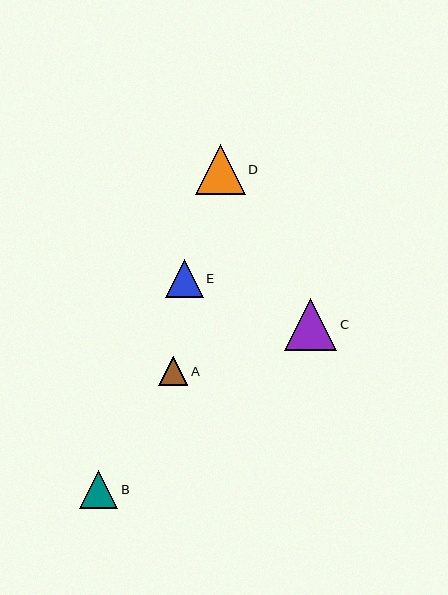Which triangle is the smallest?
Triangle A is the smallest with a size of approximately 29 pixels.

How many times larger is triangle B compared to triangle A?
Triangle B is approximately 1.3 times the size of triangle A.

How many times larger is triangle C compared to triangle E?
Triangle C is approximately 1.4 times the size of triangle E.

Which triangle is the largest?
Triangle C is the largest with a size of approximately 53 pixels.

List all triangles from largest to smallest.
From largest to smallest: C, D, B, E, A.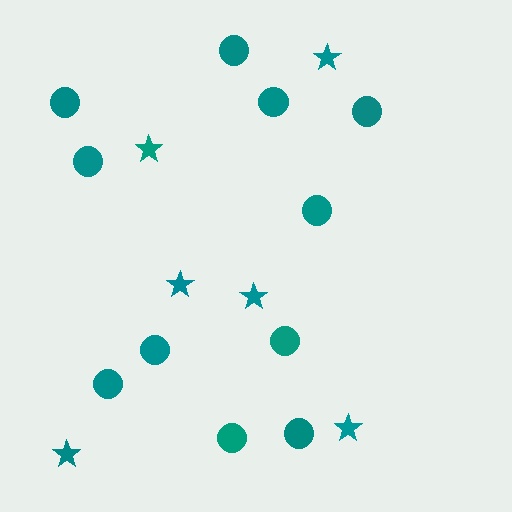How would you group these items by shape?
There are 2 groups: one group of stars (6) and one group of circles (11).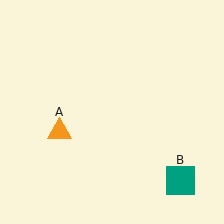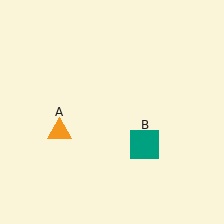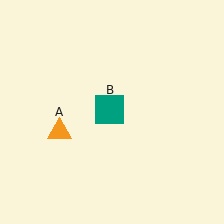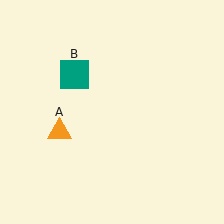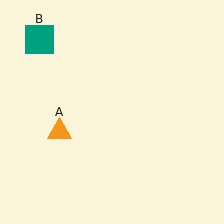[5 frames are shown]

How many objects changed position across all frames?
1 object changed position: teal square (object B).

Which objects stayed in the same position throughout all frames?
Orange triangle (object A) remained stationary.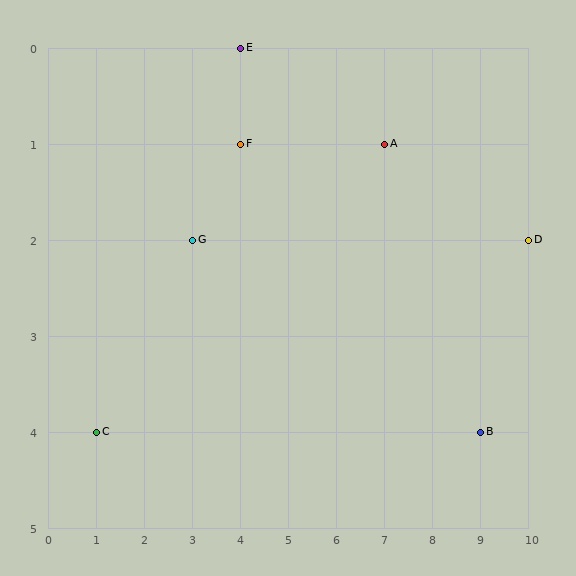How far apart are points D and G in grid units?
Points D and G are 7 columns apart.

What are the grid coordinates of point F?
Point F is at grid coordinates (4, 1).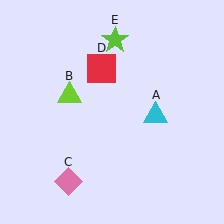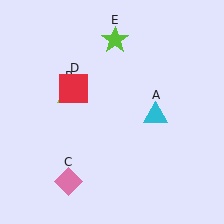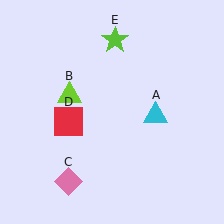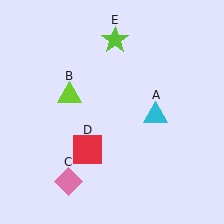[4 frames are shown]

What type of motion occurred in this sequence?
The red square (object D) rotated counterclockwise around the center of the scene.